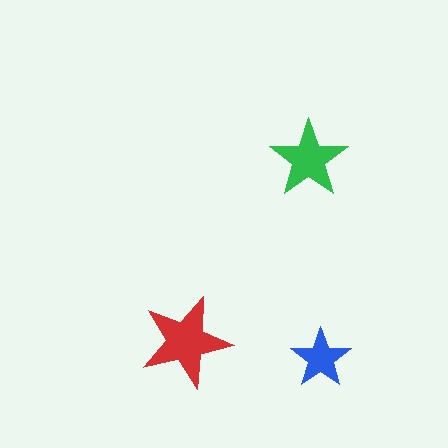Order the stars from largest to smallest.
the red one, the green one, the blue one.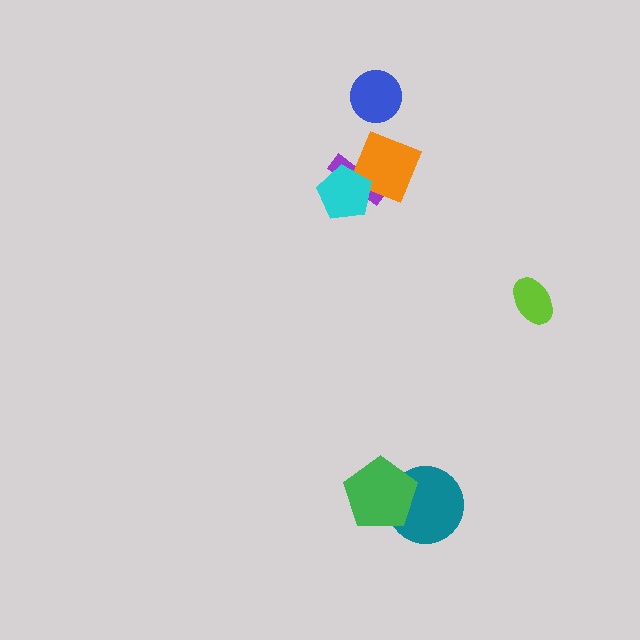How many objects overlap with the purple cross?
2 objects overlap with the purple cross.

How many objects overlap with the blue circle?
0 objects overlap with the blue circle.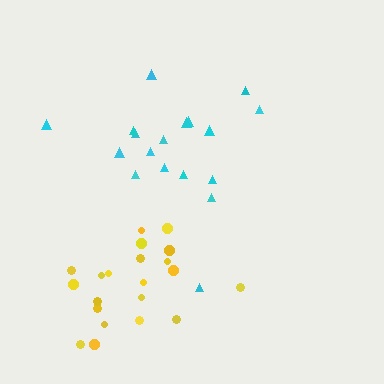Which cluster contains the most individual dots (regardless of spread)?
Yellow (21).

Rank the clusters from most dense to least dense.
yellow, cyan.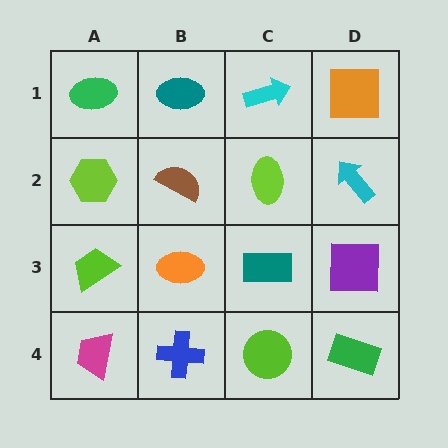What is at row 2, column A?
A lime hexagon.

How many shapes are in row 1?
4 shapes.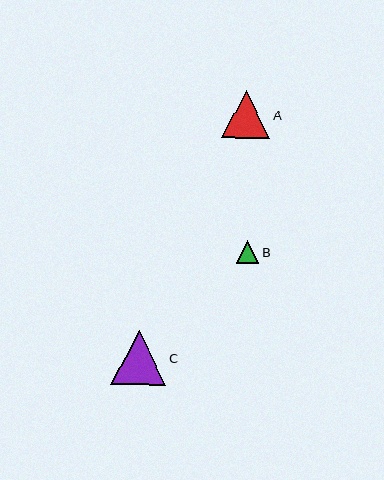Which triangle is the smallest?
Triangle B is the smallest with a size of approximately 22 pixels.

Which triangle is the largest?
Triangle C is the largest with a size of approximately 54 pixels.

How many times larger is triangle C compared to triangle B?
Triangle C is approximately 2.4 times the size of triangle B.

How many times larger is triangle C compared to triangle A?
Triangle C is approximately 1.1 times the size of triangle A.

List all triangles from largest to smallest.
From largest to smallest: C, A, B.